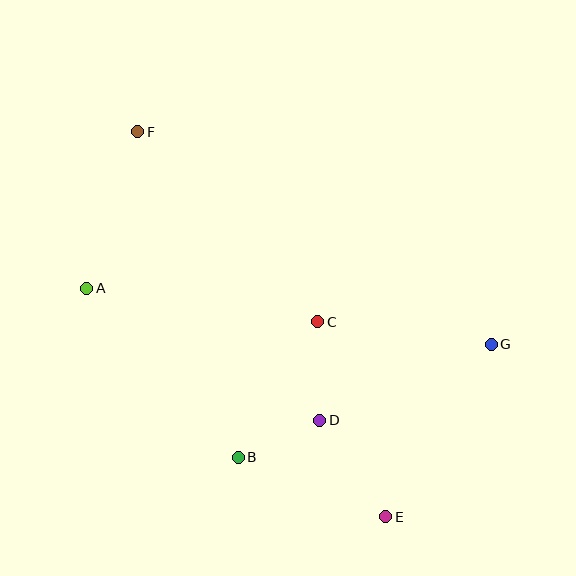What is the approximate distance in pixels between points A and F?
The distance between A and F is approximately 165 pixels.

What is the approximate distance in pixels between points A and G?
The distance between A and G is approximately 408 pixels.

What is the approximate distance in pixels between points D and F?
The distance between D and F is approximately 341 pixels.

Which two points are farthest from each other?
Points E and F are farthest from each other.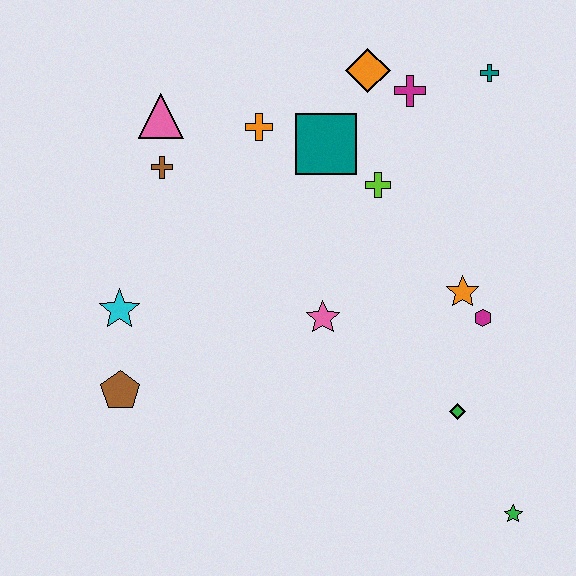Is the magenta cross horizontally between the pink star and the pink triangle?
No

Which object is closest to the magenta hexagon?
The orange star is closest to the magenta hexagon.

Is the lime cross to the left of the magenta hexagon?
Yes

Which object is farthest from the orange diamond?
The green star is farthest from the orange diamond.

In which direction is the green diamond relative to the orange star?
The green diamond is below the orange star.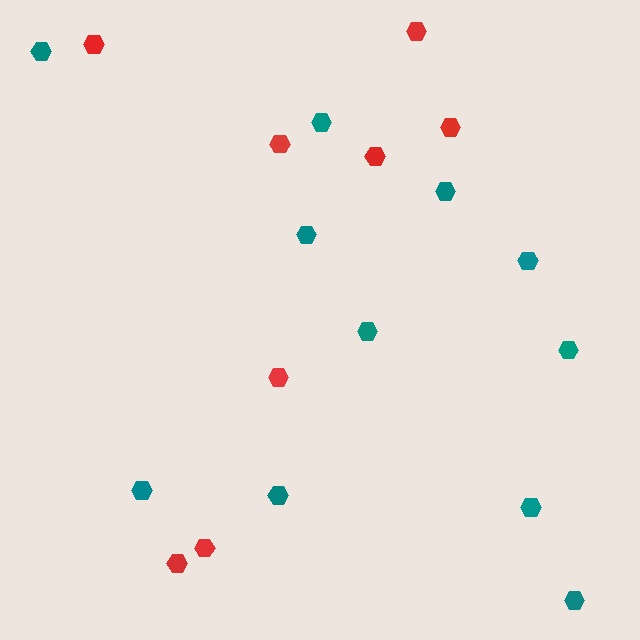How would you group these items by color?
There are 2 groups: one group of teal hexagons (11) and one group of red hexagons (8).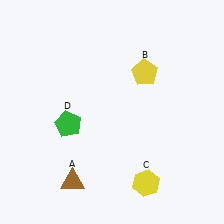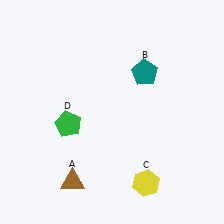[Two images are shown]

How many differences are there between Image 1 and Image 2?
There is 1 difference between the two images.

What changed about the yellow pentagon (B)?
In Image 1, B is yellow. In Image 2, it changed to teal.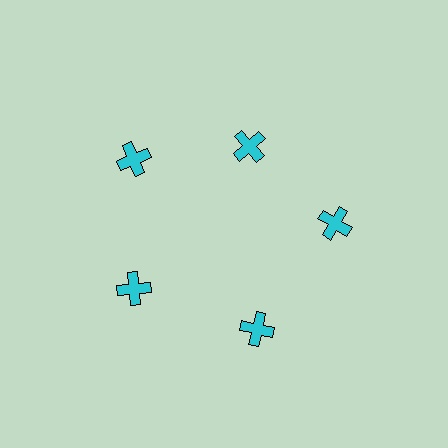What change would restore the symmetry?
The symmetry would be restored by moving it outward, back onto the ring so that all 5 crosses sit at equal angles and equal distance from the center.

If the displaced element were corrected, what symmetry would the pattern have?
It would have 5-fold rotational symmetry — the pattern would map onto itself every 72 degrees.